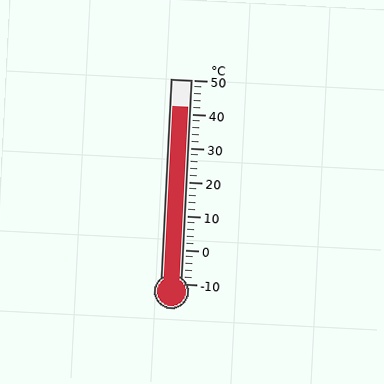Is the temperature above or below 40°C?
The temperature is above 40°C.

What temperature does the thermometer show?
The thermometer shows approximately 42°C.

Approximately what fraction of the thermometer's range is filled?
The thermometer is filled to approximately 85% of its range.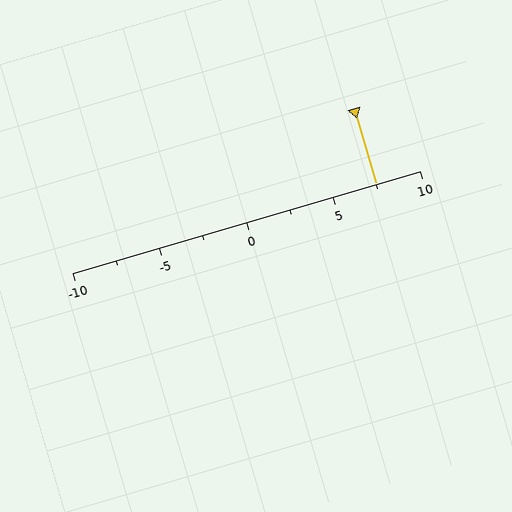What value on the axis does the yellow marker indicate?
The marker indicates approximately 7.5.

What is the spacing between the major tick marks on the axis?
The major ticks are spaced 5 apart.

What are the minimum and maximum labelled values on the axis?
The axis runs from -10 to 10.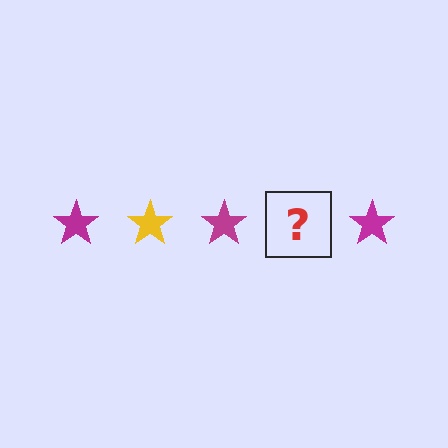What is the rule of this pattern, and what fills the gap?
The rule is that the pattern cycles through magenta, yellow stars. The gap should be filled with a yellow star.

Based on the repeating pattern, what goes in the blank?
The blank should be a yellow star.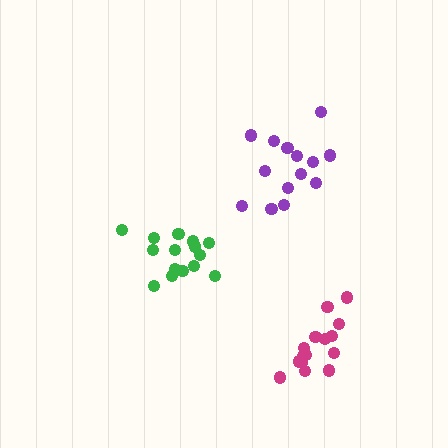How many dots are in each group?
Group 1: 15 dots, Group 2: 15 dots, Group 3: 14 dots (44 total).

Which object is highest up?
The purple cluster is topmost.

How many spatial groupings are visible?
There are 3 spatial groupings.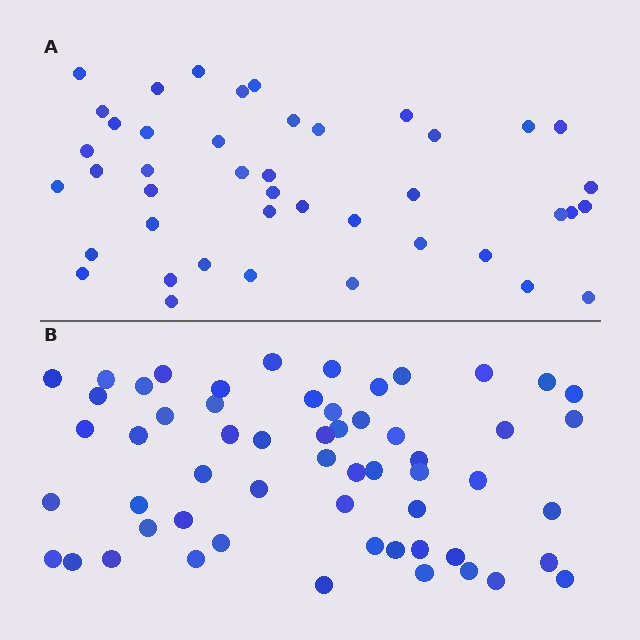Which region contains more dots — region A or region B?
Region B (the bottom region) has more dots.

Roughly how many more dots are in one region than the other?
Region B has approximately 15 more dots than region A.